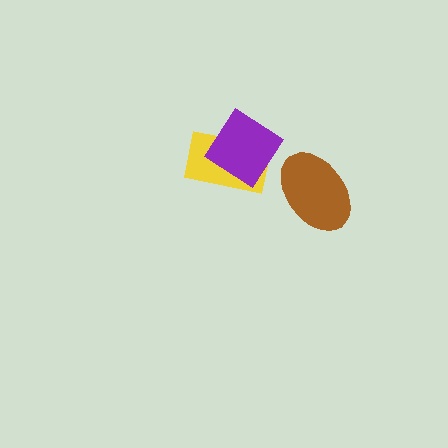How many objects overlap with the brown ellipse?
0 objects overlap with the brown ellipse.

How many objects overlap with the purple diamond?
1 object overlaps with the purple diamond.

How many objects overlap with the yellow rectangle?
1 object overlaps with the yellow rectangle.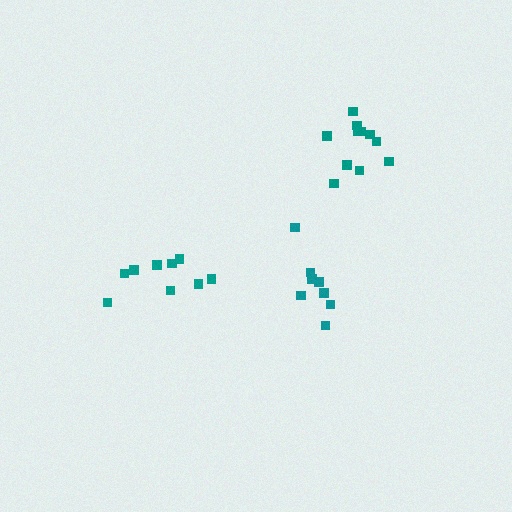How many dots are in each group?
Group 1: 8 dots, Group 2: 9 dots, Group 3: 11 dots (28 total).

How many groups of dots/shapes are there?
There are 3 groups.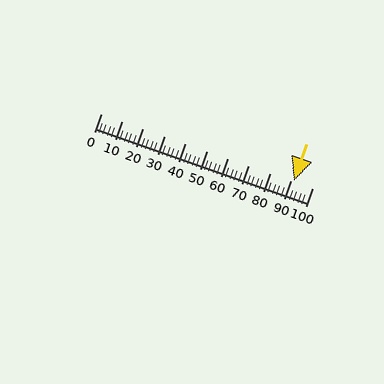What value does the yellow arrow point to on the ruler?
The yellow arrow points to approximately 91.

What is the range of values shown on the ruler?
The ruler shows values from 0 to 100.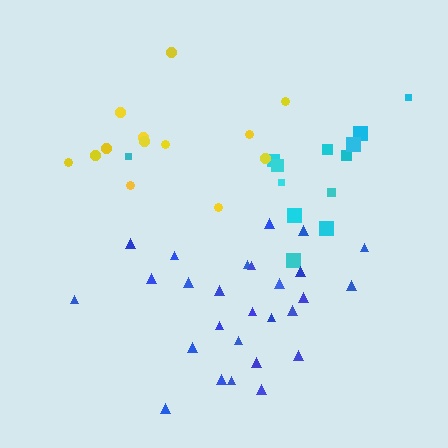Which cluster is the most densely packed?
Blue.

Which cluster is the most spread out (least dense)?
Yellow.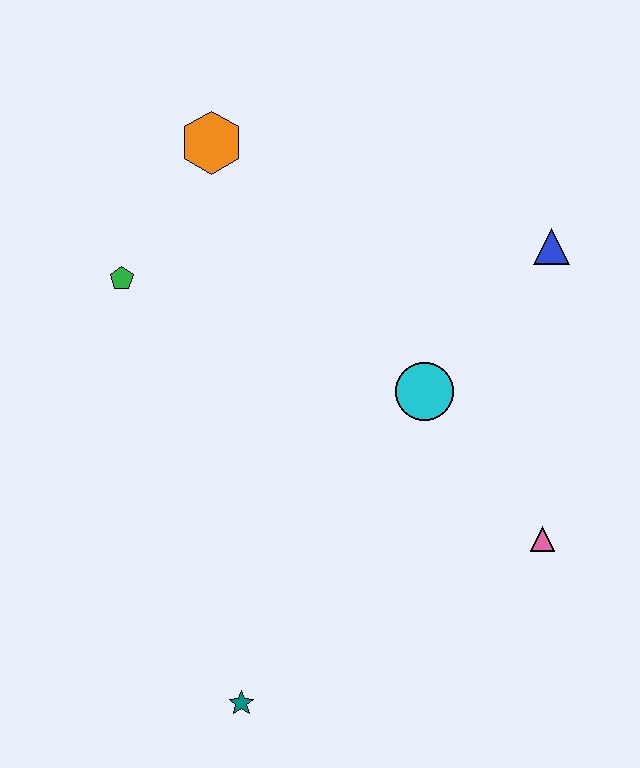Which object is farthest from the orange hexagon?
The teal star is farthest from the orange hexagon.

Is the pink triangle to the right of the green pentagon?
Yes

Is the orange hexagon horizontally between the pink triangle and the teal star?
No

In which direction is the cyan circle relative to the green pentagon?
The cyan circle is to the right of the green pentagon.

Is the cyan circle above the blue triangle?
No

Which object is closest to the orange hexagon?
The green pentagon is closest to the orange hexagon.